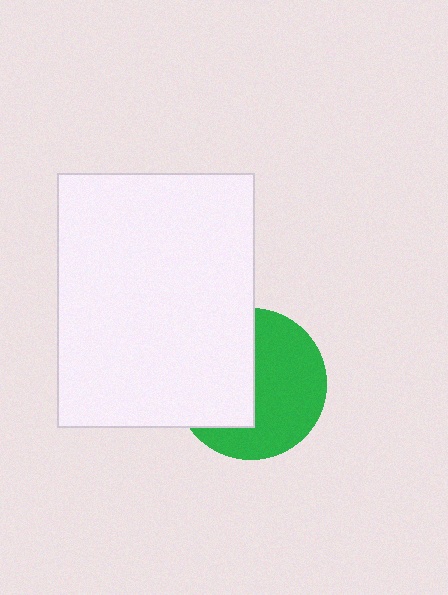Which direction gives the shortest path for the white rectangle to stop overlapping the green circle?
Moving left gives the shortest separation.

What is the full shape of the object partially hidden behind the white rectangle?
The partially hidden object is a green circle.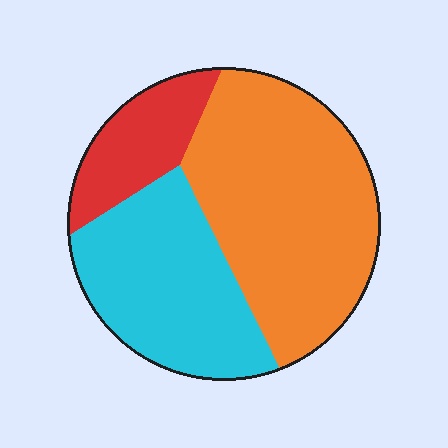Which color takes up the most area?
Orange, at roughly 50%.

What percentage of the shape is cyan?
Cyan takes up between a quarter and a half of the shape.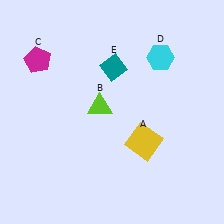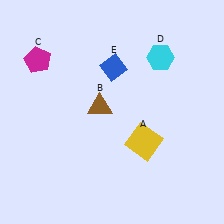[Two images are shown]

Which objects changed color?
B changed from lime to brown. E changed from teal to blue.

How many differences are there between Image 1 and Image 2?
There are 2 differences between the two images.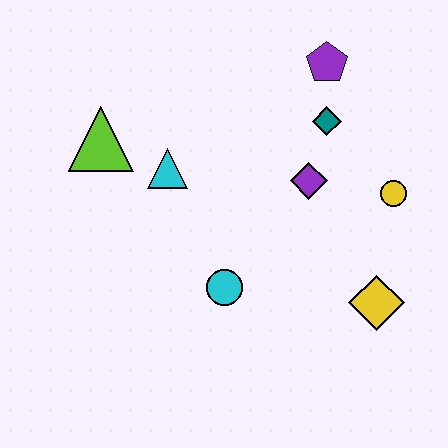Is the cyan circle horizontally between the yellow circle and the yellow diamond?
No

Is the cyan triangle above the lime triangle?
No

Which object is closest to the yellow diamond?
The yellow circle is closest to the yellow diamond.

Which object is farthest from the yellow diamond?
The lime triangle is farthest from the yellow diamond.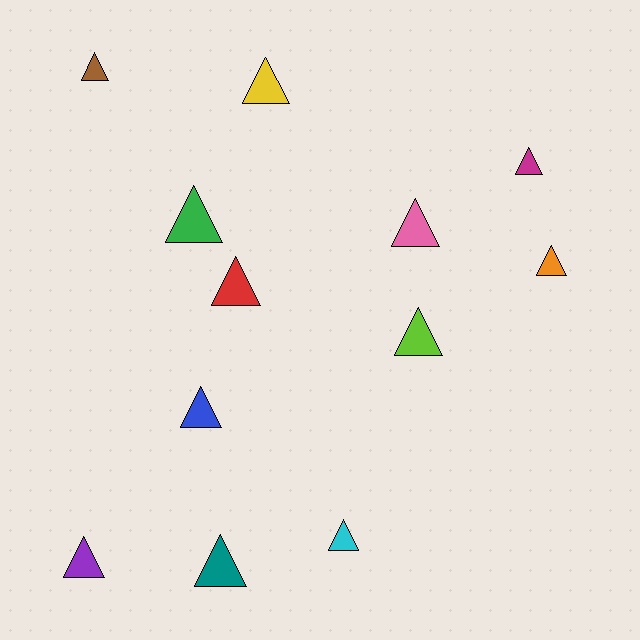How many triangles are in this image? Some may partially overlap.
There are 12 triangles.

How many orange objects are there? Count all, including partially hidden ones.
There is 1 orange object.